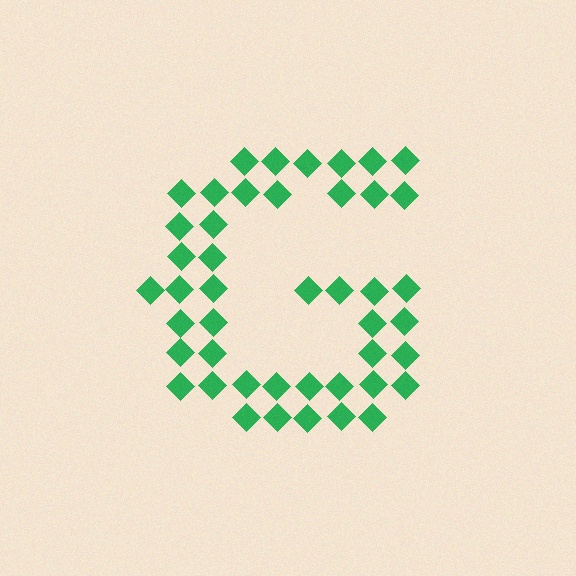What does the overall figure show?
The overall figure shows the letter G.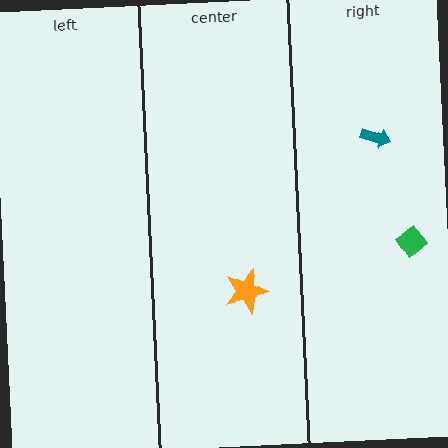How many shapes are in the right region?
2.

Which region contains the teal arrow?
The right region.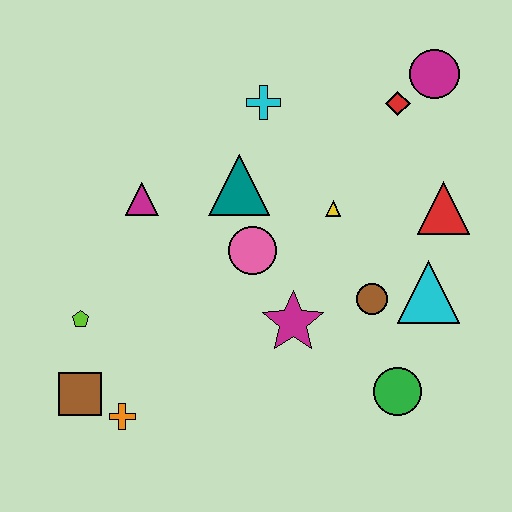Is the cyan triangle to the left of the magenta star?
No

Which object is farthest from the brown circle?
The brown square is farthest from the brown circle.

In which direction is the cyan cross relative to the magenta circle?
The cyan cross is to the left of the magenta circle.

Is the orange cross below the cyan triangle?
Yes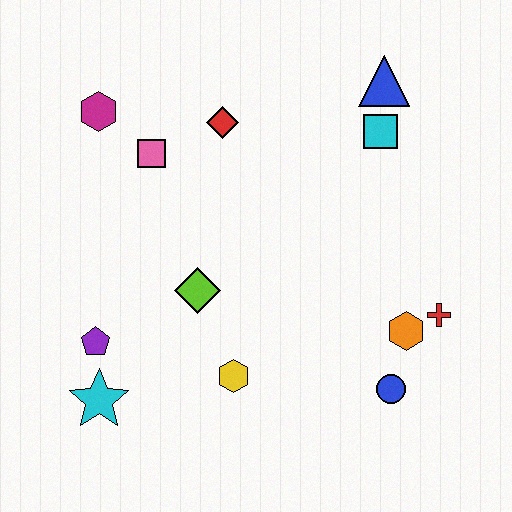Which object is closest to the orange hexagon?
The red cross is closest to the orange hexagon.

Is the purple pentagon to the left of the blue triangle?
Yes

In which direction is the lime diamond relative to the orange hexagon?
The lime diamond is to the left of the orange hexagon.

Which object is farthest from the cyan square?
The cyan star is farthest from the cyan square.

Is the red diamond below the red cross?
No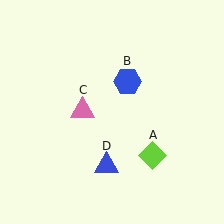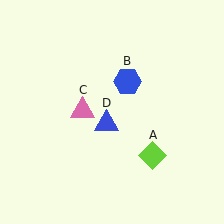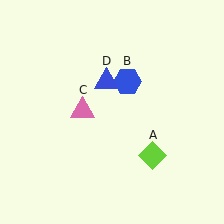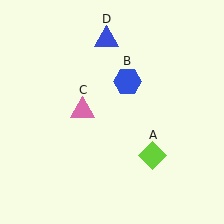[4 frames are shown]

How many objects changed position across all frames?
1 object changed position: blue triangle (object D).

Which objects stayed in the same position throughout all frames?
Lime diamond (object A) and blue hexagon (object B) and pink triangle (object C) remained stationary.